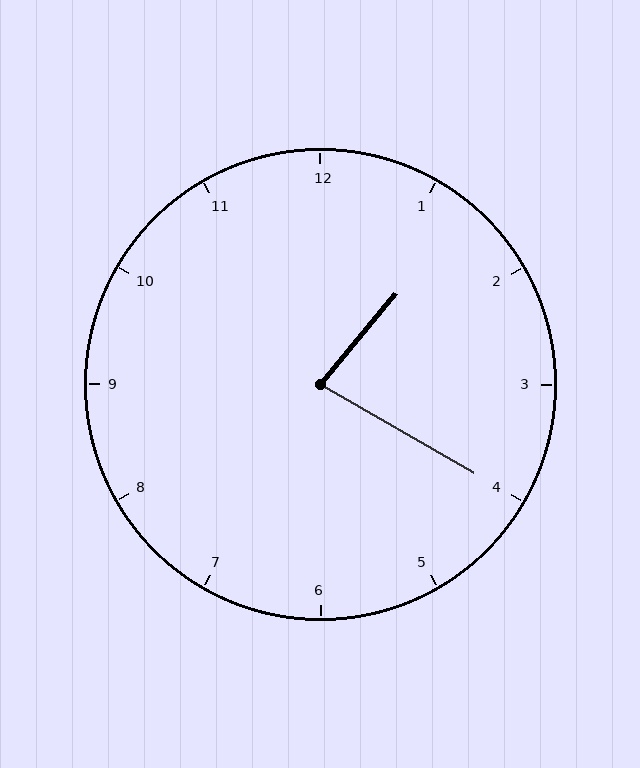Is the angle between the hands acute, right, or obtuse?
It is acute.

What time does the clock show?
1:20.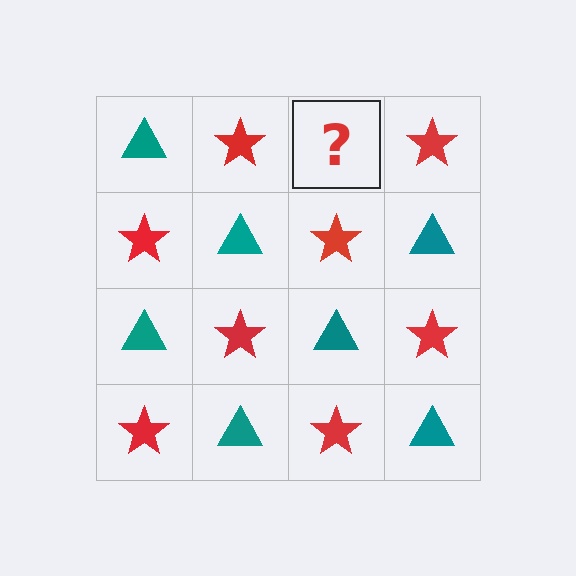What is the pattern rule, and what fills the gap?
The rule is that it alternates teal triangle and red star in a checkerboard pattern. The gap should be filled with a teal triangle.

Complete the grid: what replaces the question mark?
The question mark should be replaced with a teal triangle.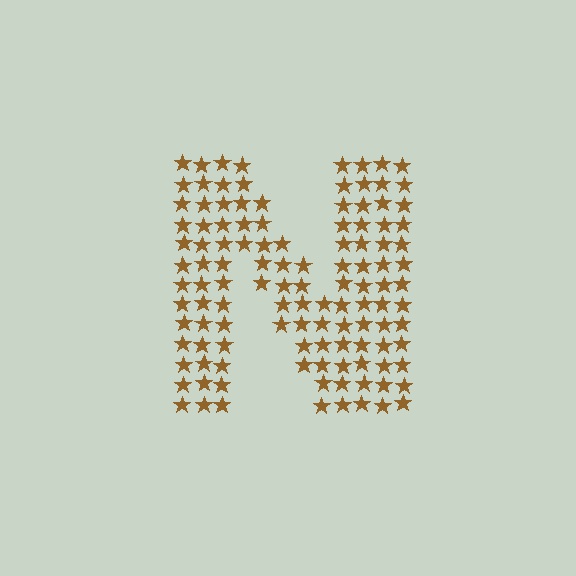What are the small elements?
The small elements are stars.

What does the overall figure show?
The overall figure shows the letter N.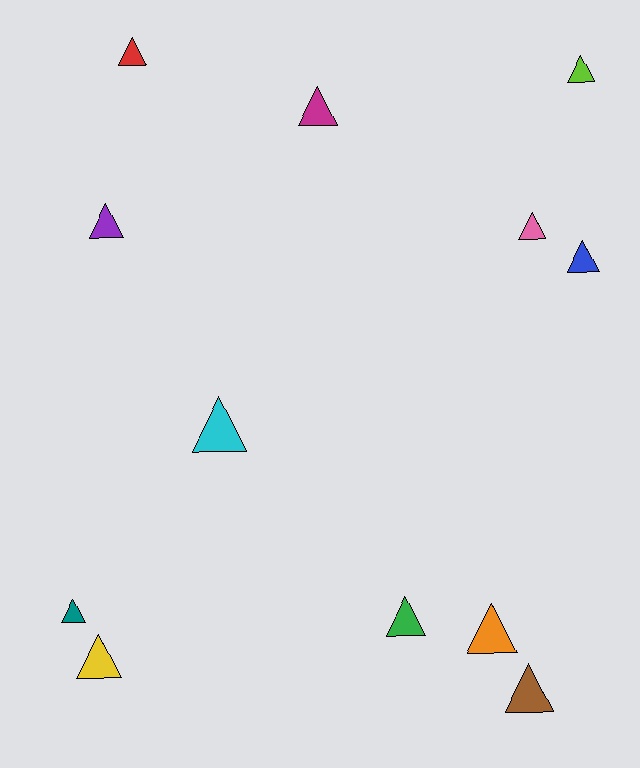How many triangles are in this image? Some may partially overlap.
There are 12 triangles.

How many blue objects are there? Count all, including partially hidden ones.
There is 1 blue object.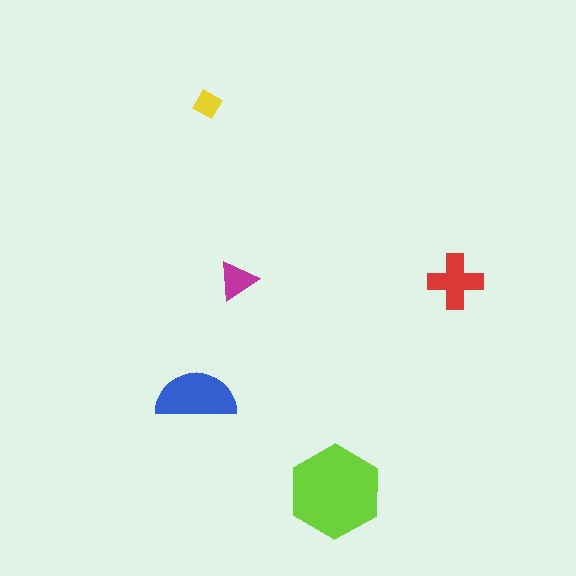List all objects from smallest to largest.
The yellow diamond, the magenta triangle, the red cross, the blue semicircle, the lime hexagon.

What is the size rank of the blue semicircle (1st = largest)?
2nd.